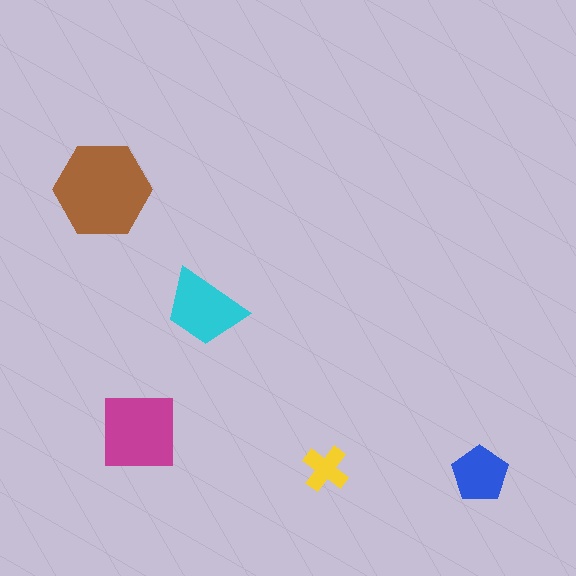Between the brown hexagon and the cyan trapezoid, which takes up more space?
The brown hexagon.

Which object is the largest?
The brown hexagon.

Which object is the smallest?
The yellow cross.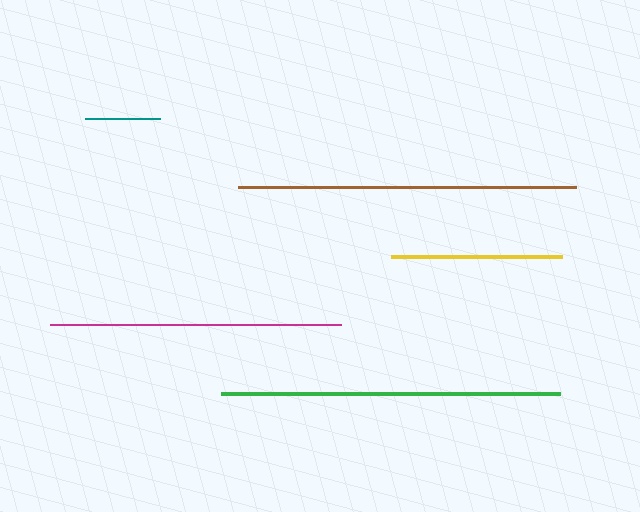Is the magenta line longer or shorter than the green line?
The green line is longer than the magenta line.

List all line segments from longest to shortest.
From longest to shortest: green, brown, magenta, yellow, teal.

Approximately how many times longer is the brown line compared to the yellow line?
The brown line is approximately 2.0 times the length of the yellow line.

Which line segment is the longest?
The green line is the longest at approximately 339 pixels.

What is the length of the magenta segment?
The magenta segment is approximately 291 pixels long.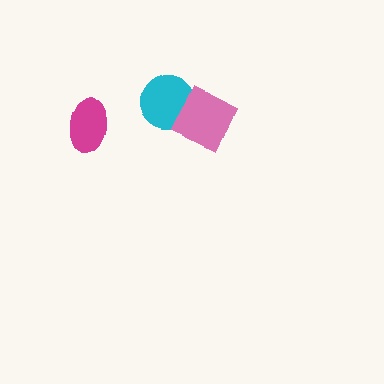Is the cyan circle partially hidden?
Yes, it is partially covered by another shape.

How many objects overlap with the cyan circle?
1 object overlaps with the cyan circle.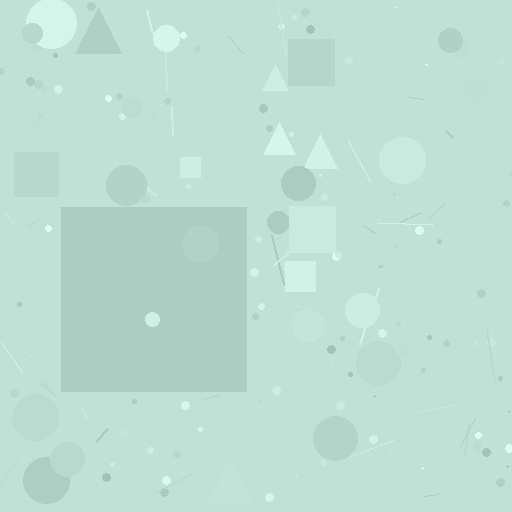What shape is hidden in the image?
A square is hidden in the image.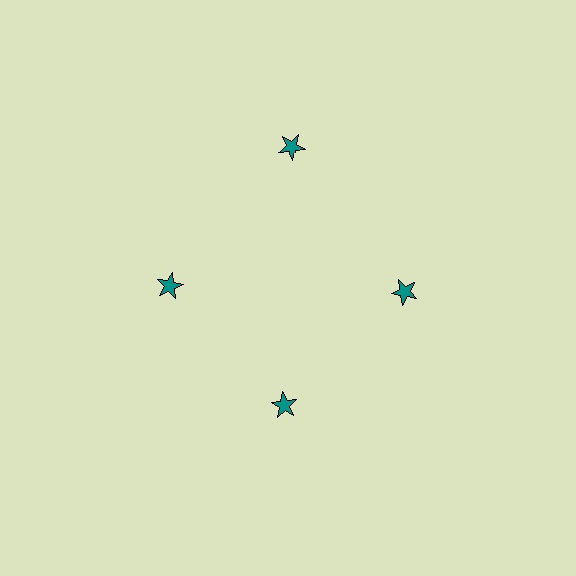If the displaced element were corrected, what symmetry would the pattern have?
It would have 4-fold rotational symmetry — the pattern would map onto itself every 90 degrees.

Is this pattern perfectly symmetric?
No. The 4 teal stars are arranged in a ring, but one element near the 12 o'clock position is pushed outward from the center, breaking the 4-fold rotational symmetry.